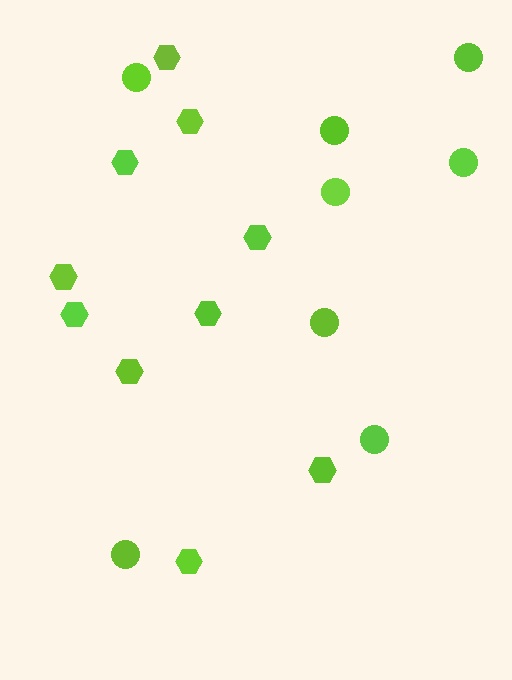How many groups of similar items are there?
There are 2 groups: one group of hexagons (10) and one group of circles (8).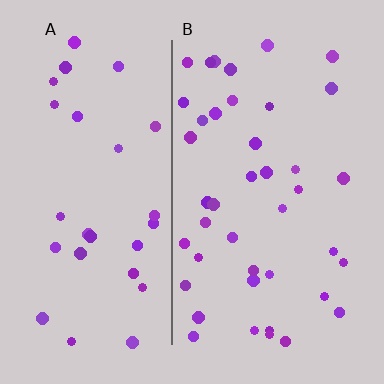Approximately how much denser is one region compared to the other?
Approximately 1.4× — region B over region A.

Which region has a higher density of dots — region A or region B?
B (the right).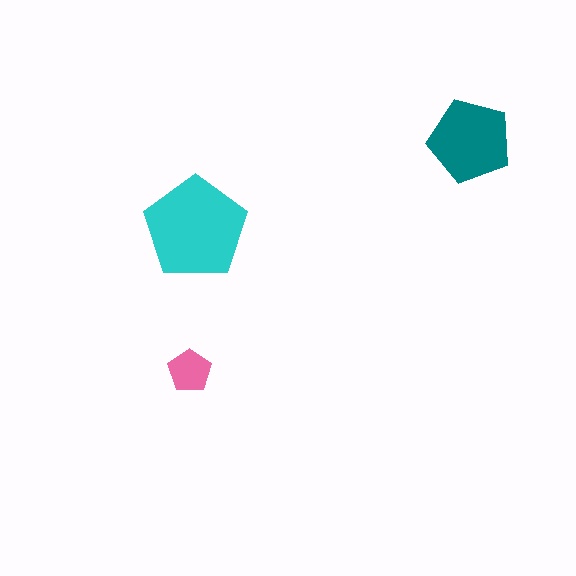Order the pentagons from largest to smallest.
the cyan one, the teal one, the pink one.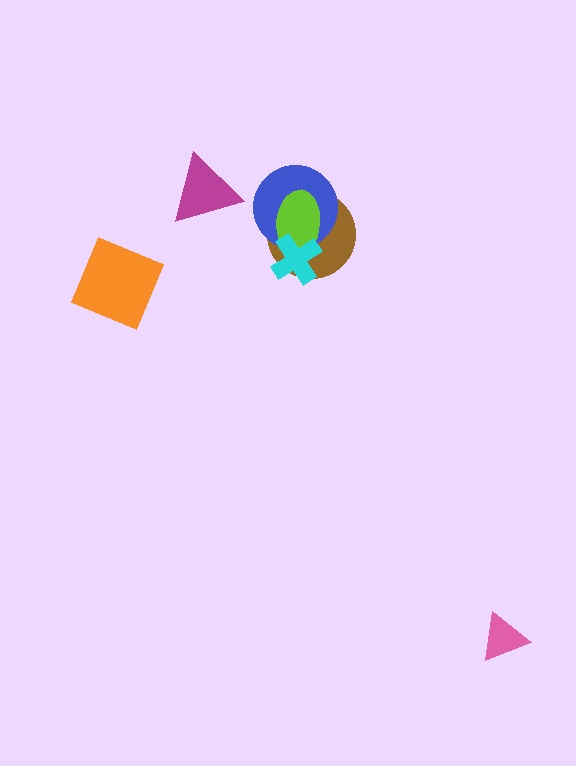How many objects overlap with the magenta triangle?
0 objects overlap with the magenta triangle.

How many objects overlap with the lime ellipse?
3 objects overlap with the lime ellipse.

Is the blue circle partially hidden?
Yes, it is partially covered by another shape.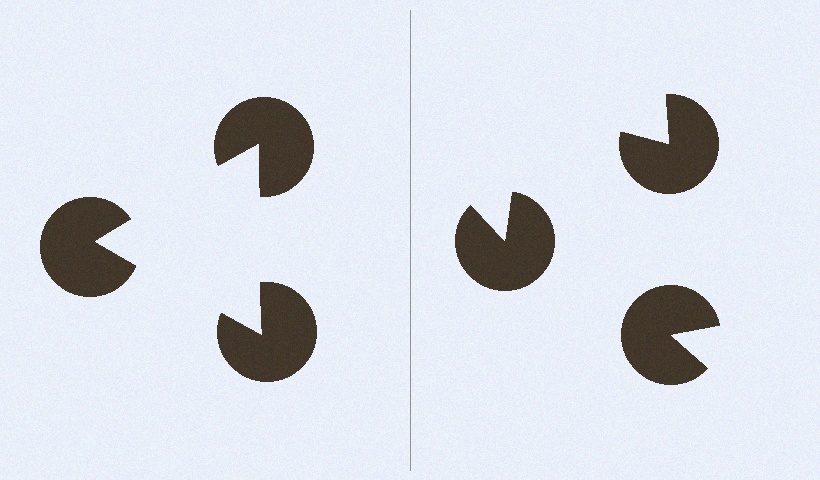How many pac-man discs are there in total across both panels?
6 — 3 on each side.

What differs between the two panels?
The pac-man discs are positioned identically on both sides; only the wedge orientations differ. On the left they align to a triangle; on the right they are misaligned.